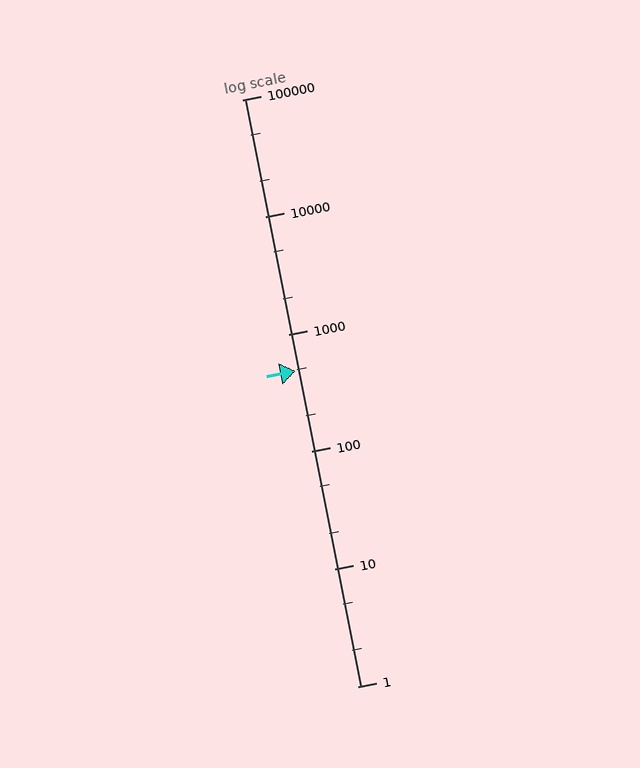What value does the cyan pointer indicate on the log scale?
The pointer indicates approximately 490.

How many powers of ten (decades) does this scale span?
The scale spans 5 decades, from 1 to 100000.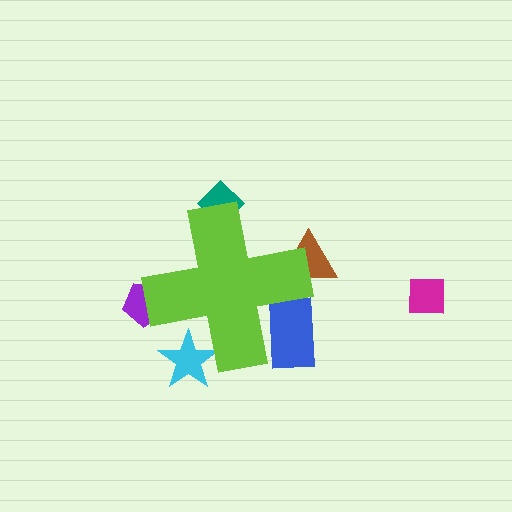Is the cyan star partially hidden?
Yes, the cyan star is partially hidden behind the lime cross.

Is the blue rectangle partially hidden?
Yes, the blue rectangle is partially hidden behind the lime cross.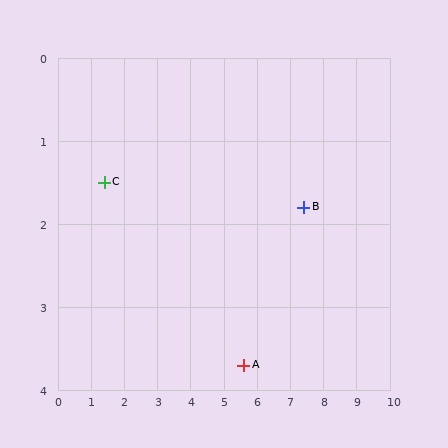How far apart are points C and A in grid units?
Points C and A are about 4.7 grid units apart.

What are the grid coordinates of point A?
Point A is at approximately (5.6, 3.7).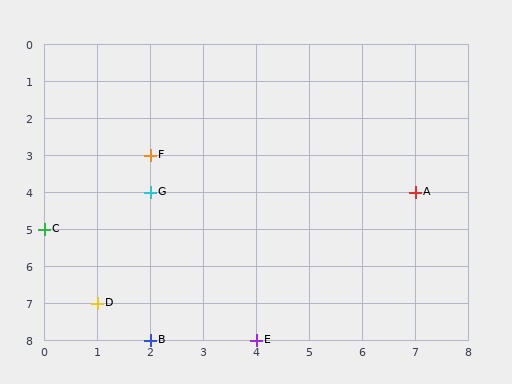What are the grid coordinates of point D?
Point D is at grid coordinates (1, 7).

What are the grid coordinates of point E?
Point E is at grid coordinates (4, 8).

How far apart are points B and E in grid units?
Points B and E are 2 columns apart.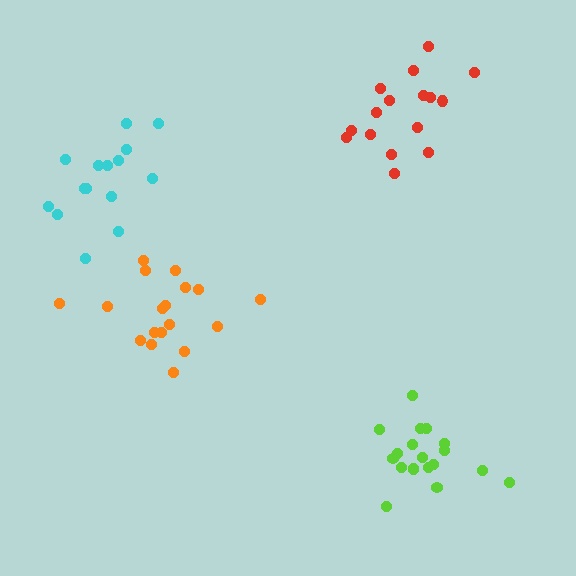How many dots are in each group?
Group 1: 19 dots, Group 2: 15 dots, Group 3: 16 dots, Group 4: 18 dots (68 total).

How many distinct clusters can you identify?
There are 4 distinct clusters.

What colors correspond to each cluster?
The clusters are colored: lime, cyan, red, orange.